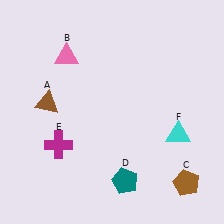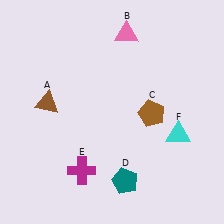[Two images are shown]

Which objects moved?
The objects that moved are: the pink triangle (B), the brown pentagon (C), the magenta cross (E).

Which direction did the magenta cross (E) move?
The magenta cross (E) moved down.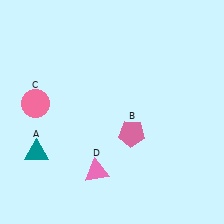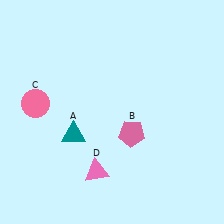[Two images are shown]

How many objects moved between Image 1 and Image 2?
1 object moved between the two images.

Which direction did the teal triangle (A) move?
The teal triangle (A) moved right.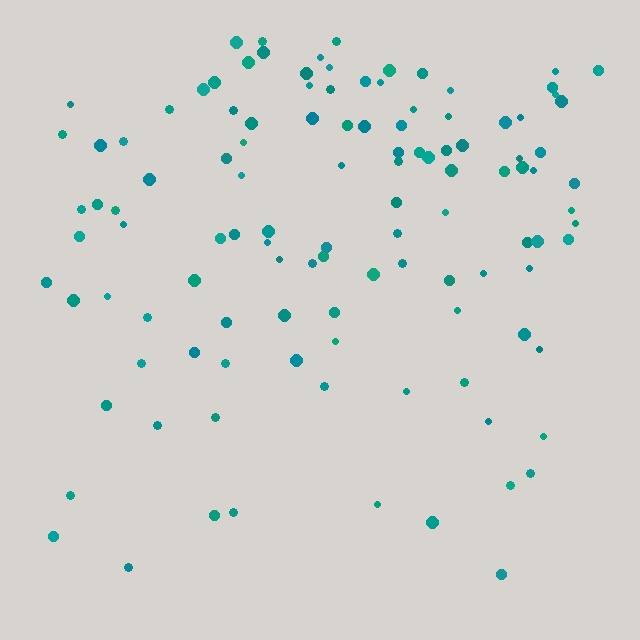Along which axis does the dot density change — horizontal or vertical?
Vertical.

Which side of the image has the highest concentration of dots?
The top.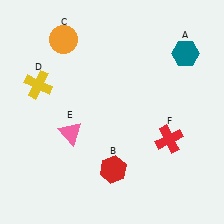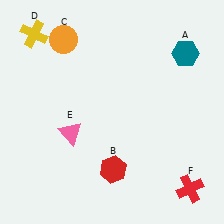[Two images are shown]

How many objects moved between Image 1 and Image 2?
2 objects moved between the two images.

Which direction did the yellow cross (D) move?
The yellow cross (D) moved up.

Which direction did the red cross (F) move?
The red cross (F) moved down.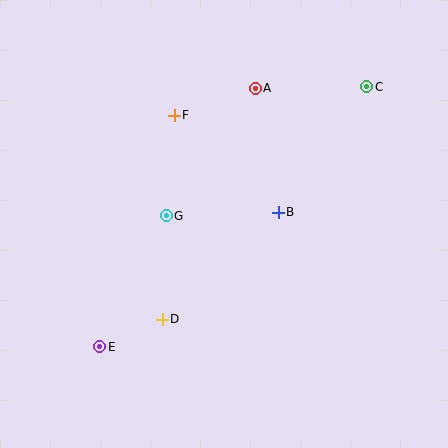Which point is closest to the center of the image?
Point B at (278, 212) is closest to the center.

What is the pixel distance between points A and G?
The distance between A and G is 156 pixels.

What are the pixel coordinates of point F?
Point F is at (174, 115).